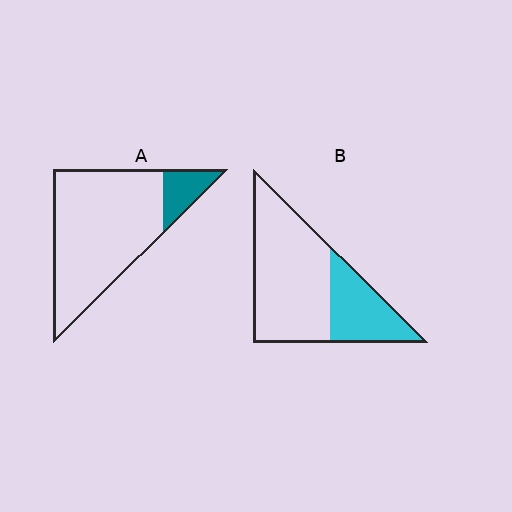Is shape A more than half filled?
No.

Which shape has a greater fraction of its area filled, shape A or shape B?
Shape B.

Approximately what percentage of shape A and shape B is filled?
A is approximately 15% and B is approximately 30%.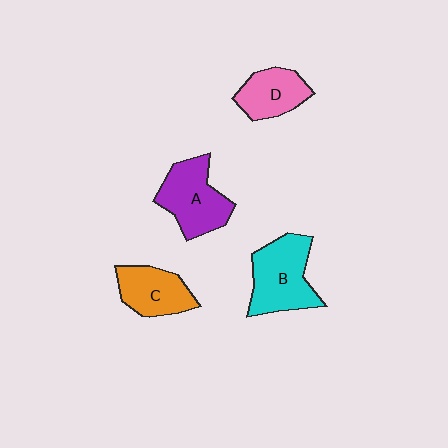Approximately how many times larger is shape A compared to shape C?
Approximately 1.2 times.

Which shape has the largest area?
Shape B (cyan).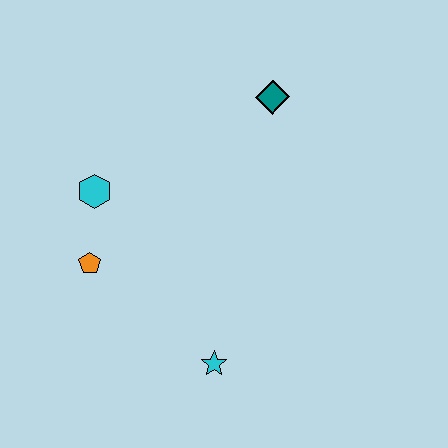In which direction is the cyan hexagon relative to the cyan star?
The cyan hexagon is above the cyan star.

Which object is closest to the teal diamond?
The cyan hexagon is closest to the teal diamond.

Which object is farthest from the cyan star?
The teal diamond is farthest from the cyan star.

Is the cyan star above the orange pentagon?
No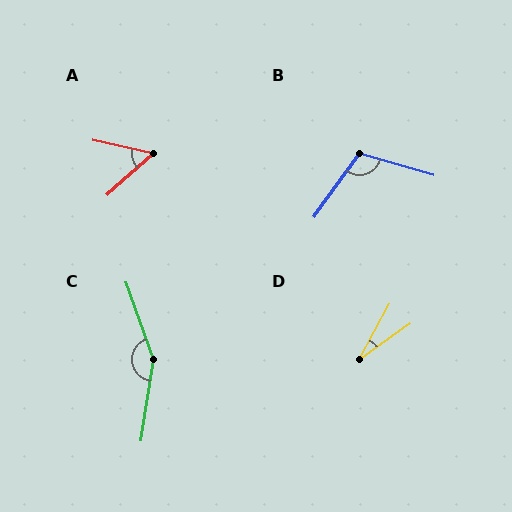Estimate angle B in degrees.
Approximately 109 degrees.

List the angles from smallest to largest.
D (25°), A (54°), B (109°), C (152°).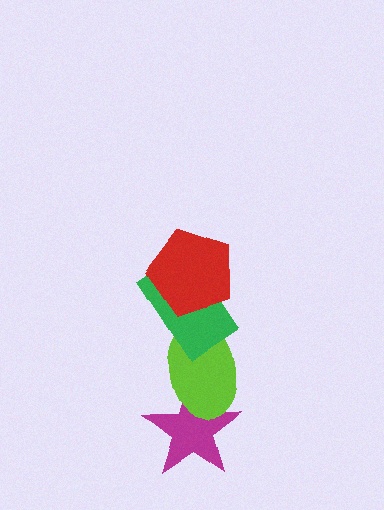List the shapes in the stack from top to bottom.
From top to bottom: the red pentagon, the green rectangle, the lime ellipse, the magenta star.